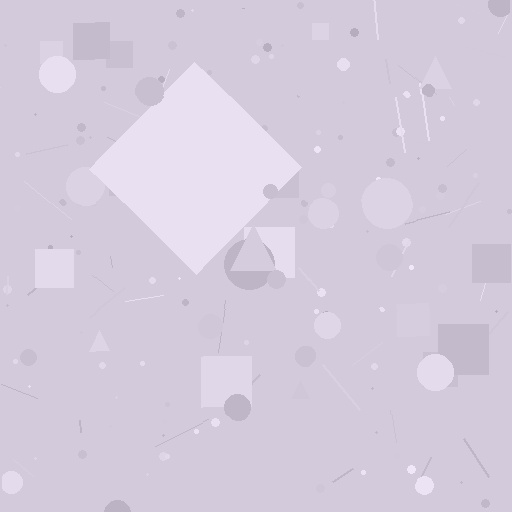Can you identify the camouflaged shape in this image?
The camouflaged shape is a diamond.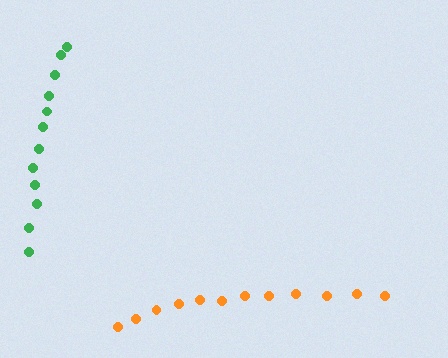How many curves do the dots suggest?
There are 2 distinct paths.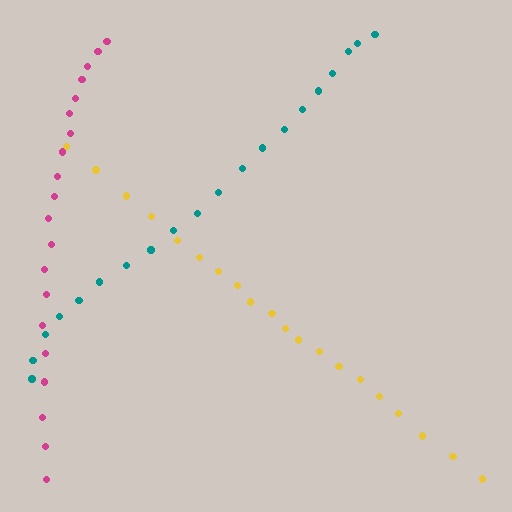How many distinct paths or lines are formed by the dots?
There are 3 distinct paths.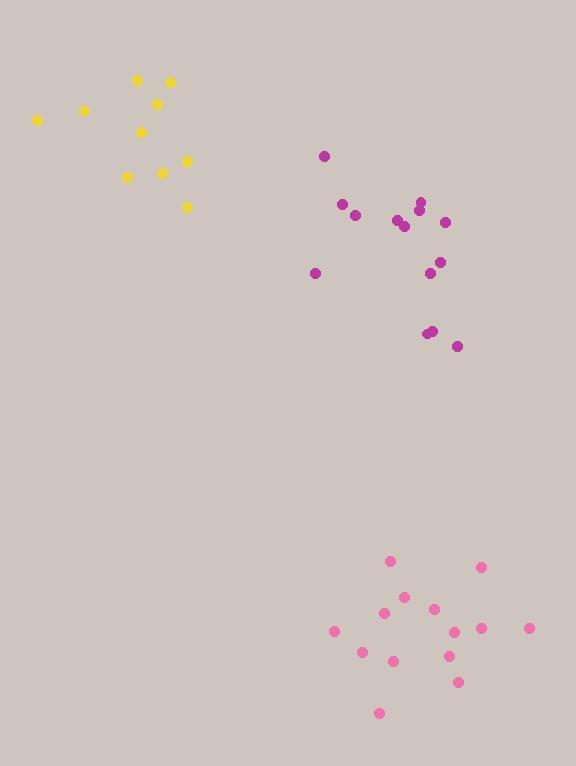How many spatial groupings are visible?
There are 3 spatial groupings.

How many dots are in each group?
Group 1: 10 dots, Group 2: 14 dots, Group 3: 14 dots (38 total).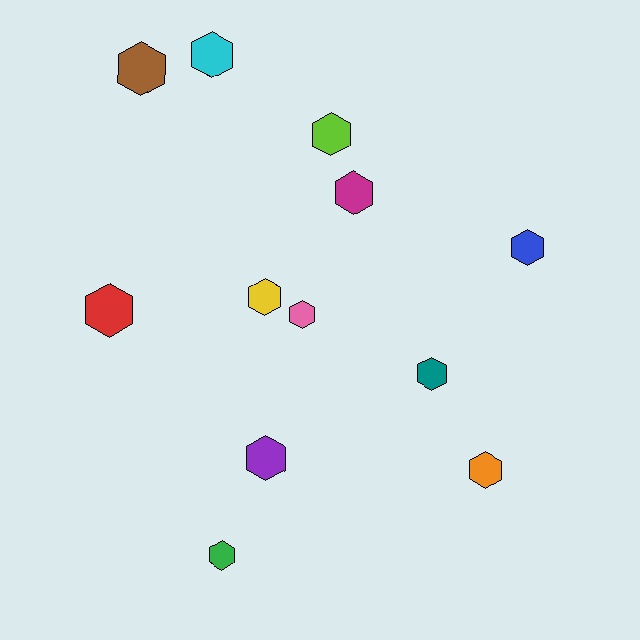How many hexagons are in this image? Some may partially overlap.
There are 12 hexagons.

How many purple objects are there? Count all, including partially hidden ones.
There is 1 purple object.